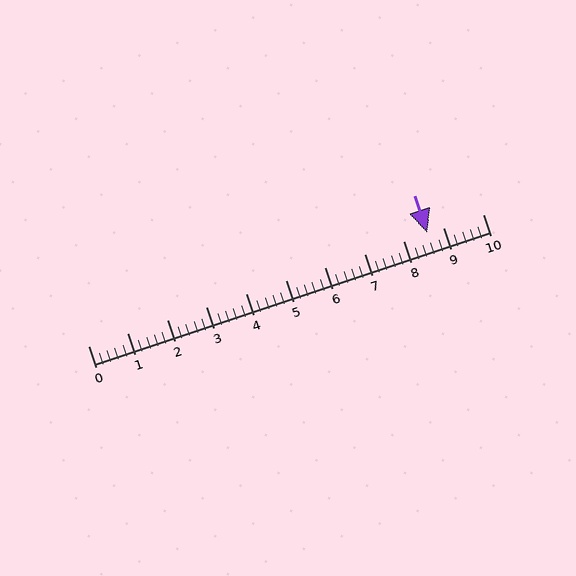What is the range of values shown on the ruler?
The ruler shows values from 0 to 10.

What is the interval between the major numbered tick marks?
The major tick marks are spaced 1 units apart.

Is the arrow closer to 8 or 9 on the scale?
The arrow is closer to 9.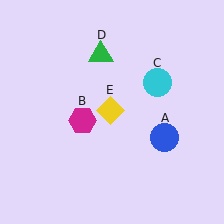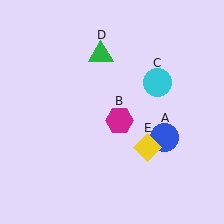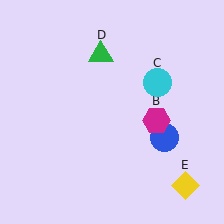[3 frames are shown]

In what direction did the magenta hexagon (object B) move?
The magenta hexagon (object B) moved right.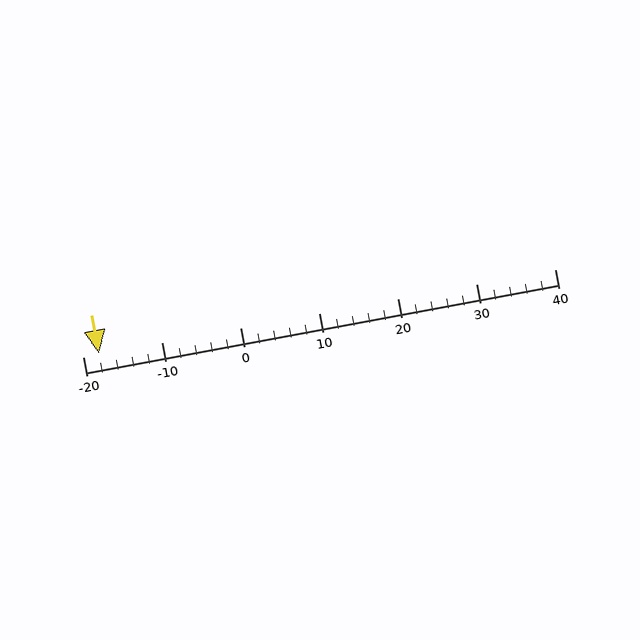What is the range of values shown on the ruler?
The ruler shows values from -20 to 40.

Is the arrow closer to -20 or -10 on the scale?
The arrow is closer to -20.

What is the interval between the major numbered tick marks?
The major tick marks are spaced 10 units apart.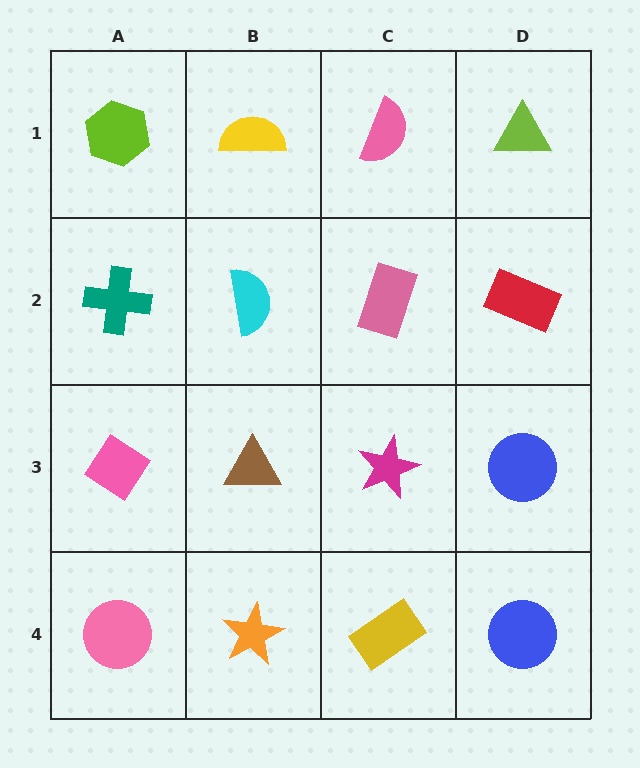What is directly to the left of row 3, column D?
A magenta star.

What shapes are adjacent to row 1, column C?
A pink rectangle (row 2, column C), a yellow semicircle (row 1, column B), a lime triangle (row 1, column D).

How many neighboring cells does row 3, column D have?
3.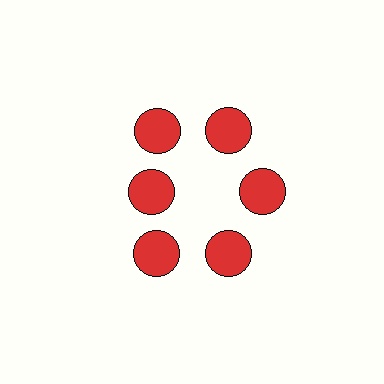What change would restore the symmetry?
The symmetry would be restored by moving it outward, back onto the ring so that all 6 circles sit at equal angles and equal distance from the center.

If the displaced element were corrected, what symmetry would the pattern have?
It would have 6-fold rotational symmetry — the pattern would map onto itself every 60 degrees.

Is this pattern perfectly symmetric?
No. The 6 red circles are arranged in a ring, but one element near the 9 o'clock position is pulled inward toward the center, breaking the 6-fold rotational symmetry.